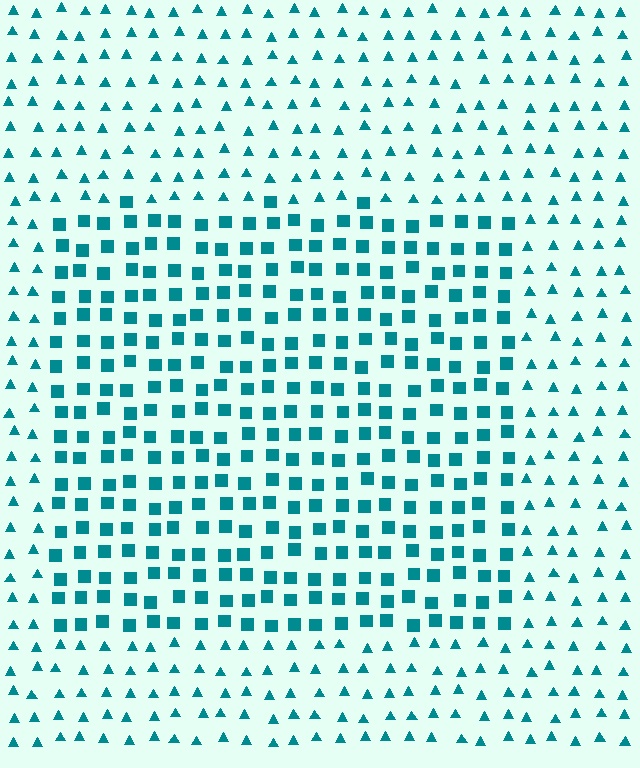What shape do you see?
I see a rectangle.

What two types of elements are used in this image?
The image uses squares inside the rectangle region and triangles outside it.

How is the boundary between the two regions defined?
The boundary is defined by a change in element shape: squares inside vs. triangles outside. All elements share the same color and spacing.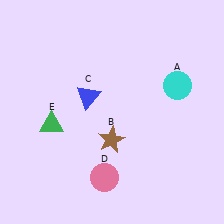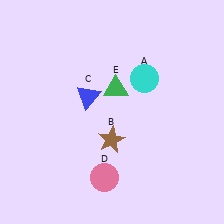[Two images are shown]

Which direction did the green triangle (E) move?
The green triangle (E) moved right.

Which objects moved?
The objects that moved are: the cyan circle (A), the green triangle (E).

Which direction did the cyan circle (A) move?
The cyan circle (A) moved left.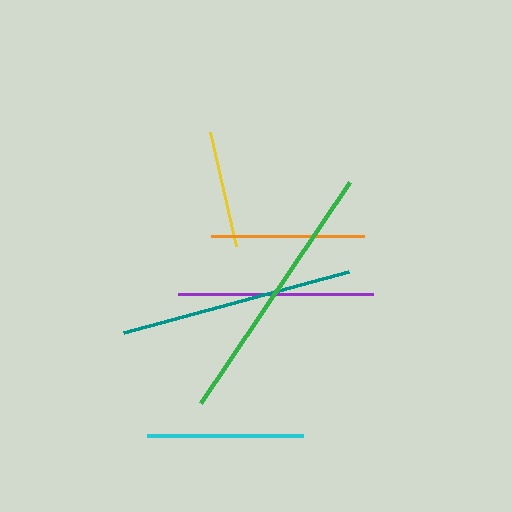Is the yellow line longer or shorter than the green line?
The green line is longer than the yellow line.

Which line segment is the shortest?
The yellow line is the shortest at approximately 117 pixels.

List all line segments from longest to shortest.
From longest to shortest: green, teal, purple, cyan, orange, yellow.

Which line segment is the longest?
The green line is the longest at approximately 266 pixels.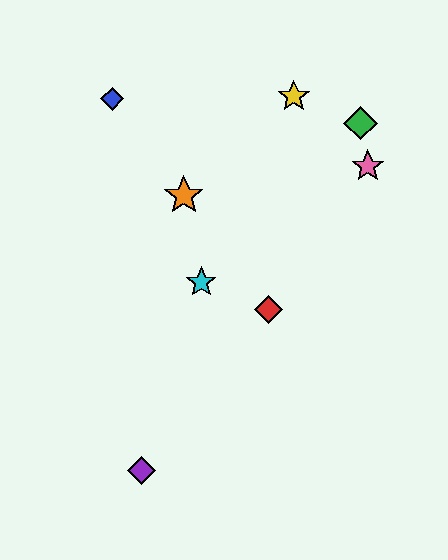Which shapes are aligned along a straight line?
The red diamond, the blue diamond, the orange star are aligned along a straight line.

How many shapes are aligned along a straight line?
3 shapes (the red diamond, the blue diamond, the orange star) are aligned along a straight line.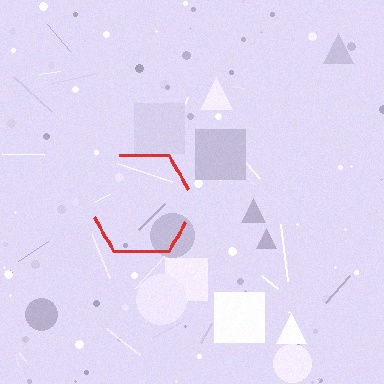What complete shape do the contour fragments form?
The contour fragments form a hexagon.